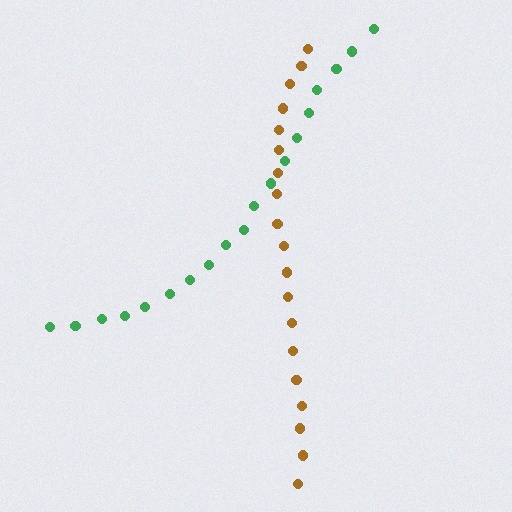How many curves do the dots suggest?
There are 2 distinct paths.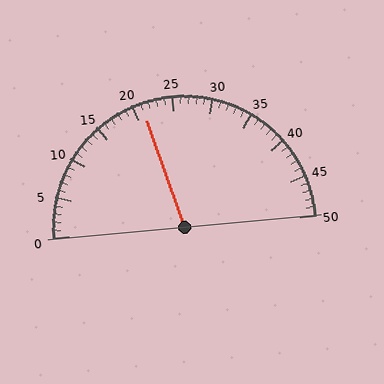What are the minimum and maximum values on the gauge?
The gauge ranges from 0 to 50.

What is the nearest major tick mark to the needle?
The nearest major tick mark is 20.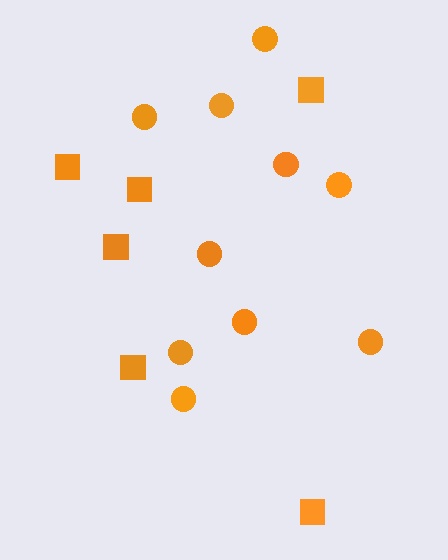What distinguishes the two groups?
There are 2 groups: one group of squares (6) and one group of circles (10).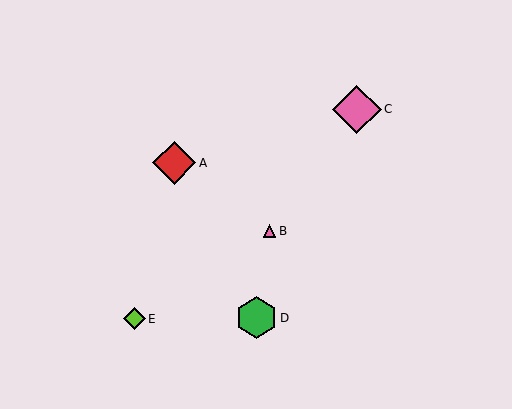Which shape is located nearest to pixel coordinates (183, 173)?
The red diamond (labeled A) at (174, 163) is nearest to that location.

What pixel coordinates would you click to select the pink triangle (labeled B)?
Click at (269, 231) to select the pink triangle B.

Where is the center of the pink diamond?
The center of the pink diamond is at (357, 109).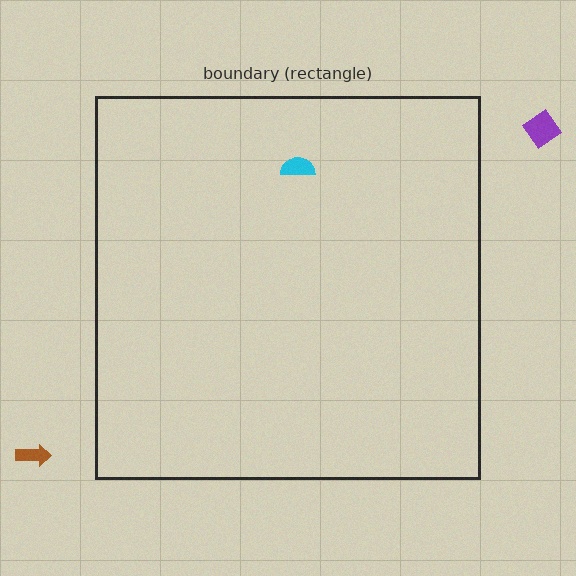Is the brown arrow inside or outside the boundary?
Outside.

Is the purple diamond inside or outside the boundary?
Outside.